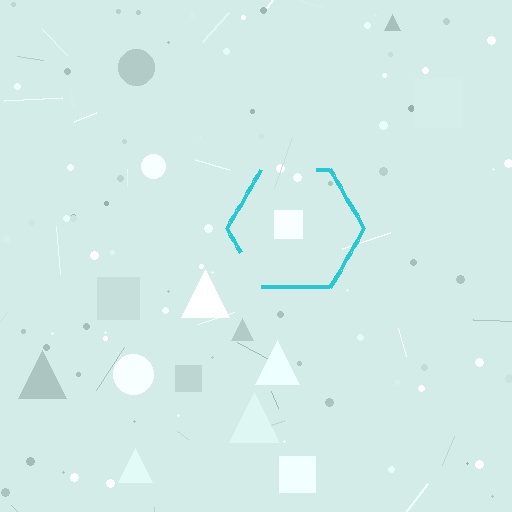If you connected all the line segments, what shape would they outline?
They would outline a hexagon.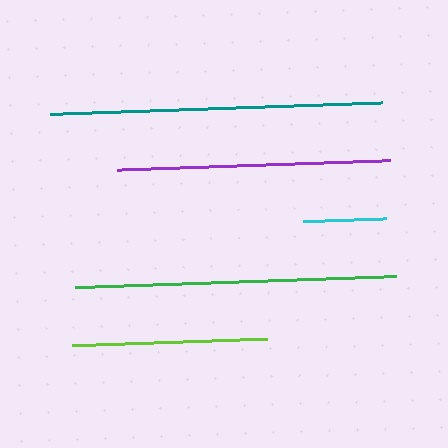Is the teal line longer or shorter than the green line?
The teal line is longer than the green line.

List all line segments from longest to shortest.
From longest to shortest: teal, green, purple, lime, cyan.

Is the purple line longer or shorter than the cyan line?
The purple line is longer than the cyan line.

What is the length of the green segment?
The green segment is approximately 321 pixels long.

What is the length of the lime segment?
The lime segment is approximately 194 pixels long.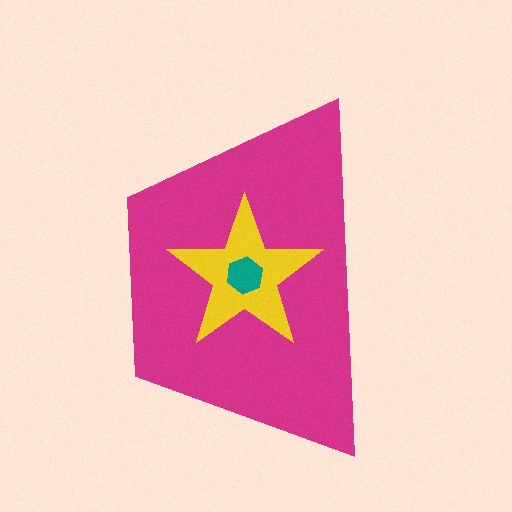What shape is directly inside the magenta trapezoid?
The yellow star.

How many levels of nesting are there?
3.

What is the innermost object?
The teal hexagon.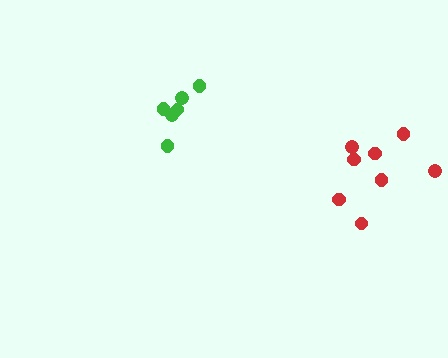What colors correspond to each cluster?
The clusters are colored: green, red.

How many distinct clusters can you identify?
There are 2 distinct clusters.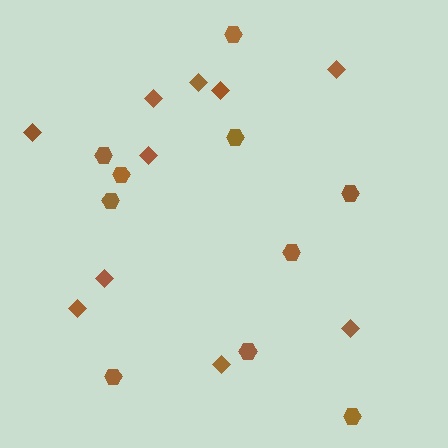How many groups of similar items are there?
There are 2 groups: one group of diamonds (10) and one group of hexagons (10).